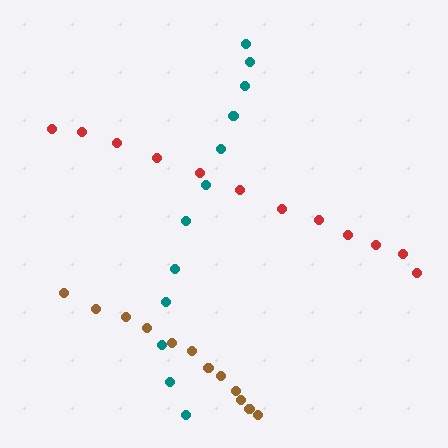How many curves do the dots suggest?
There are 3 distinct paths.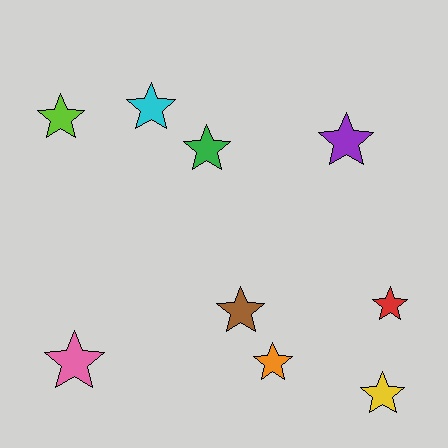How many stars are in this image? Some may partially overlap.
There are 9 stars.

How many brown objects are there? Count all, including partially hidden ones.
There is 1 brown object.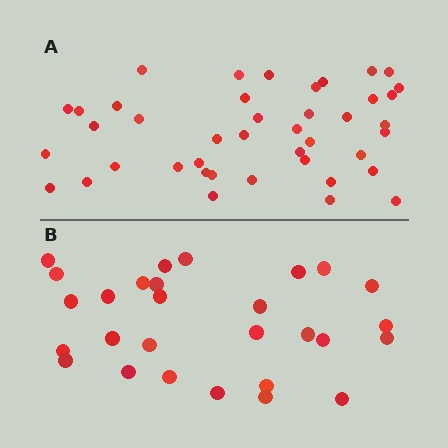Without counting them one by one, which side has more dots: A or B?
Region A (the top region) has more dots.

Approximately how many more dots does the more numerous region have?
Region A has approximately 15 more dots than region B.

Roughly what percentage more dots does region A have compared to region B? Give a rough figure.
About 50% more.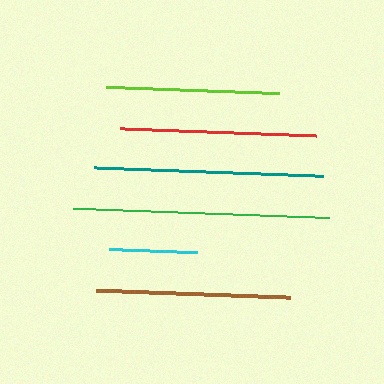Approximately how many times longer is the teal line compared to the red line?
The teal line is approximately 1.2 times the length of the red line.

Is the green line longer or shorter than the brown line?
The green line is longer than the brown line.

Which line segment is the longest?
The green line is the longest at approximately 256 pixels.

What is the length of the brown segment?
The brown segment is approximately 194 pixels long.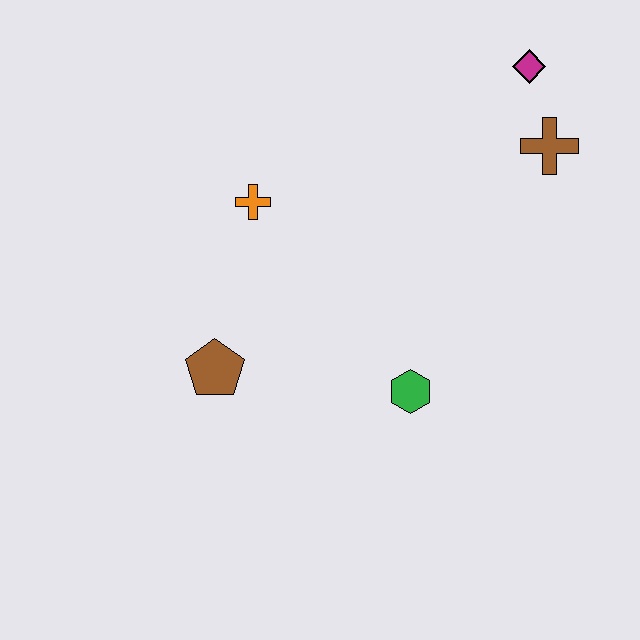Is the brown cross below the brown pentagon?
No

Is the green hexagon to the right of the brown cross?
No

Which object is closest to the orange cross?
The brown pentagon is closest to the orange cross.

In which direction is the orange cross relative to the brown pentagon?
The orange cross is above the brown pentagon.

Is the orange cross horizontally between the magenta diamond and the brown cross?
No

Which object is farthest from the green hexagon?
The magenta diamond is farthest from the green hexagon.